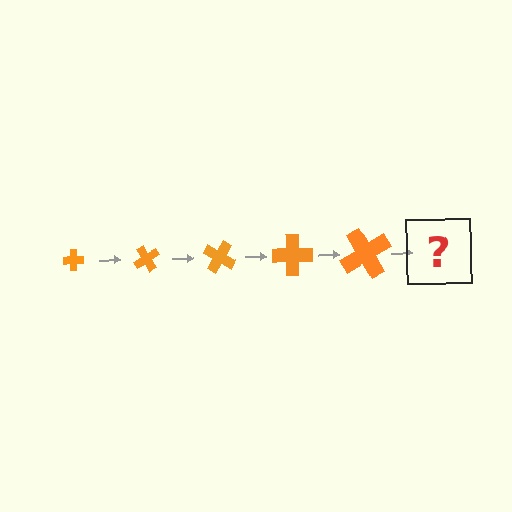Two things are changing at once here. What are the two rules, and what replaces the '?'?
The two rules are that the cross grows larger each step and it rotates 60 degrees each step. The '?' should be a cross, larger than the previous one and rotated 300 degrees from the start.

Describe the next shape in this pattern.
It should be a cross, larger than the previous one and rotated 300 degrees from the start.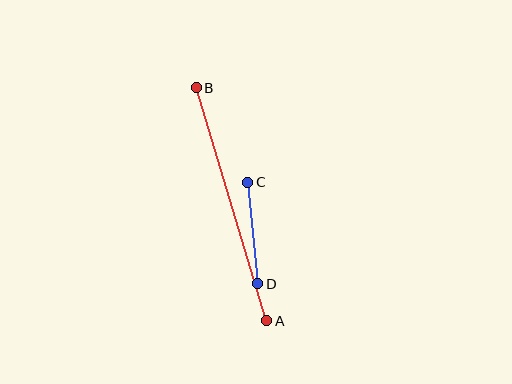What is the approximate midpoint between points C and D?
The midpoint is at approximately (253, 233) pixels.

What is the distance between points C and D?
The distance is approximately 102 pixels.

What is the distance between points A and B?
The distance is approximately 244 pixels.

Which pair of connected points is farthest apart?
Points A and B are farthest apart.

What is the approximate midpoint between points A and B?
The midpoint is at approximately (231, 204) pixels.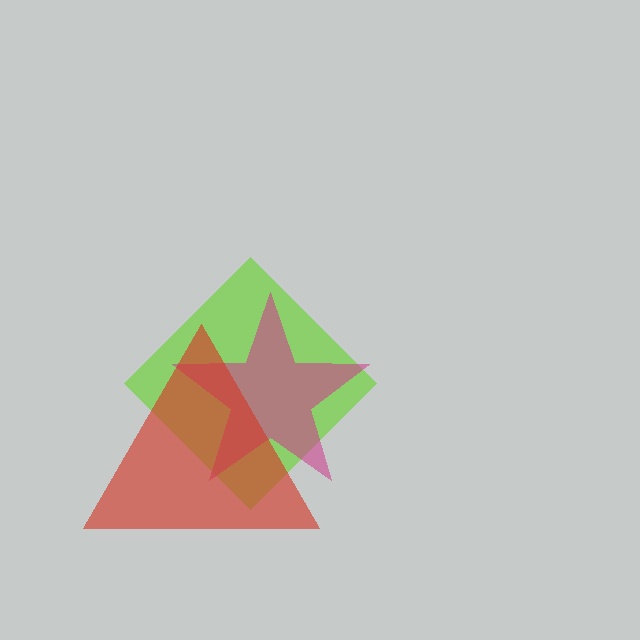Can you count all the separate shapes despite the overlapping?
Yes, there are 3 separate shapes.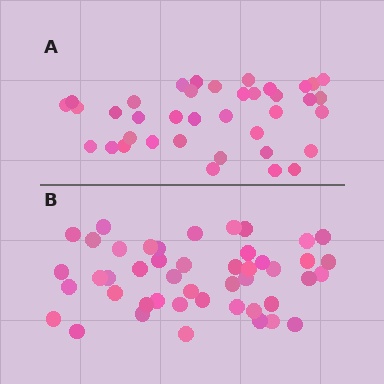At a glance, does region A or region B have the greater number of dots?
Region B (the bottom region) has more dots.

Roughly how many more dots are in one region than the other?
Region B has roughly 8 or so more dots than region A.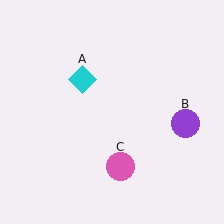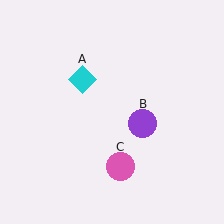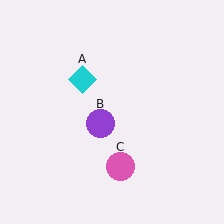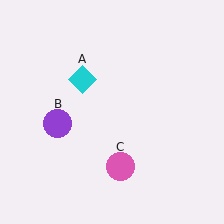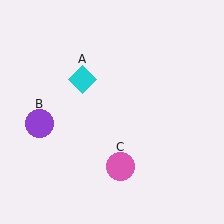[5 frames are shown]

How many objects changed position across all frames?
1 object changed position: purple circle (object B).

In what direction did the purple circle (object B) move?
The purple circle (object B) moved left.